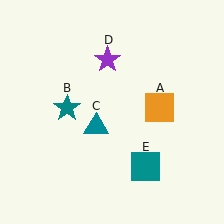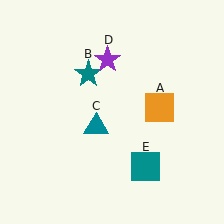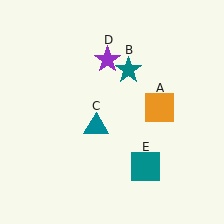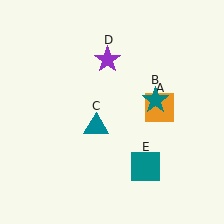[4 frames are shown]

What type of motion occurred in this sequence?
The teal star (object B) rotated clockwise around the center of the scene.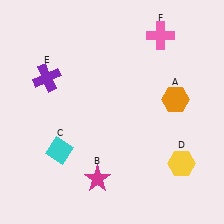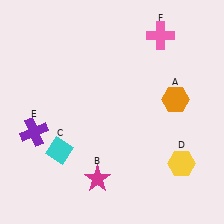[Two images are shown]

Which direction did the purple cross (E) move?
The purple cross (E) moved down.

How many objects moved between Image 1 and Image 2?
1 object moved between the two images.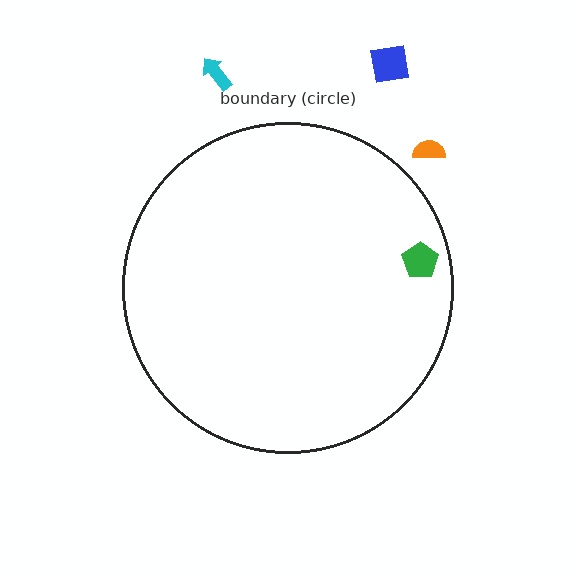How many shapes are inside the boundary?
1 inside, 3 outside.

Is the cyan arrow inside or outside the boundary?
Outside.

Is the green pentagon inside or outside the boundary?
Inside.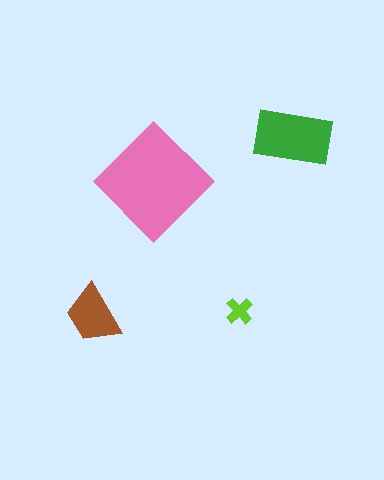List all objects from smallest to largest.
The lime cross, the brown trapezoid, the green rectangle, the pink diamond.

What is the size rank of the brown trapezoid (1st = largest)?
3rd.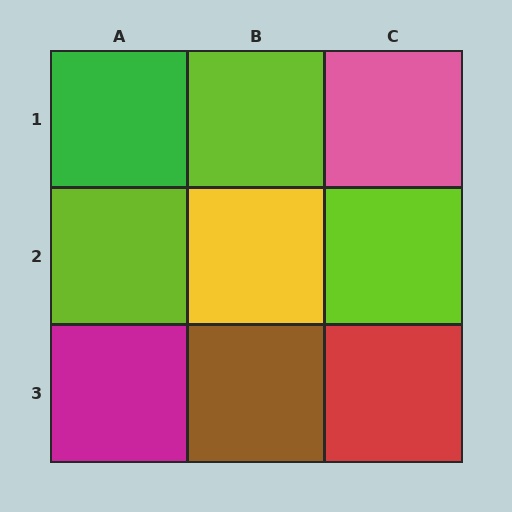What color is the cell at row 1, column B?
Lime.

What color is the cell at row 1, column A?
Green.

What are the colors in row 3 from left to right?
Magenta, brown, red.